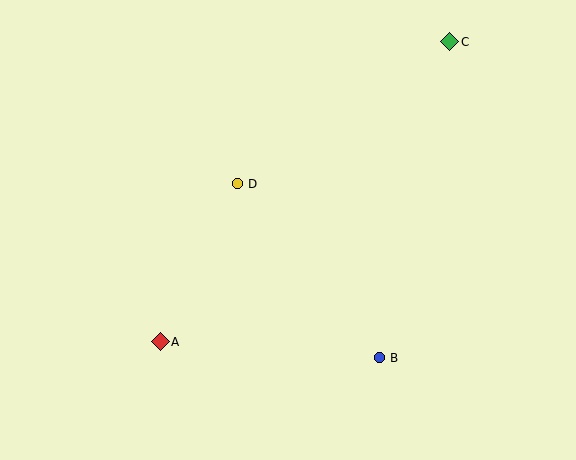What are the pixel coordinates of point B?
Point B is at (379, 358).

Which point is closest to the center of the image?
Point D at (237, 184) is closest to the center.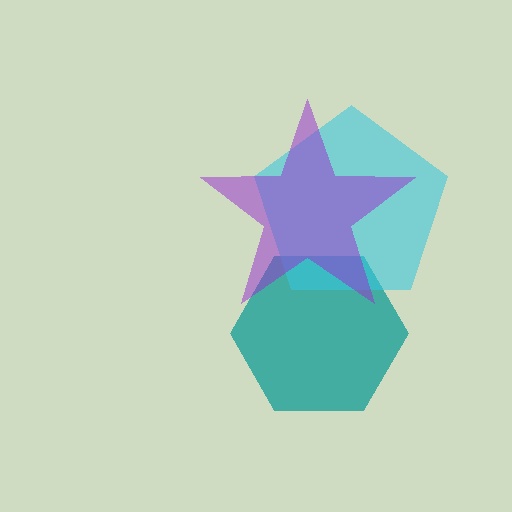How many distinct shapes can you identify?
There are 3 distinct shapes: a teal hexagon, a cyan pentagon, a purple star.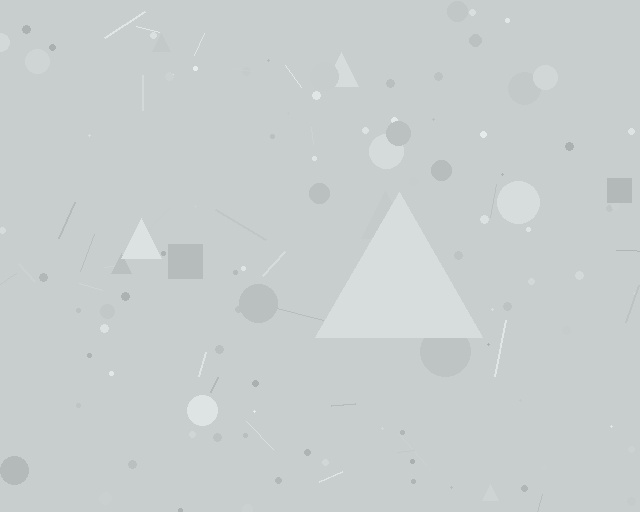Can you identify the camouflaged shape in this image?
The camouflaged shape is a triangle.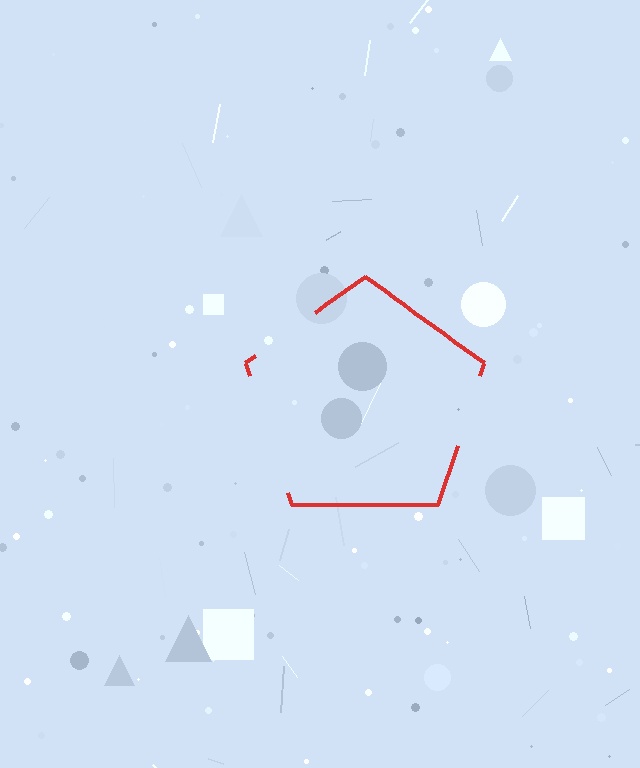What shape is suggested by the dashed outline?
The dashed outline suggests a pentagon.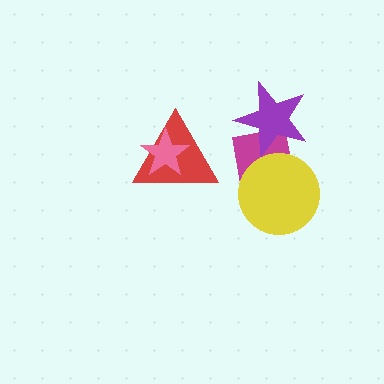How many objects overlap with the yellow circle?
1 object overlaps with the yellow circle.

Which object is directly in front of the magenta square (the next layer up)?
The purple star is directly in front of the magenta square.